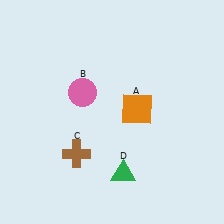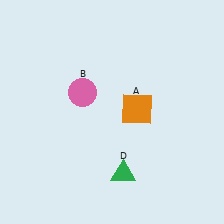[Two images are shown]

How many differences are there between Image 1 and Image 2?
There is 1 difference between the two images.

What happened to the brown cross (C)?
The brown cross (C) was removed in Image 2. It was in the bottom-left area of Image 1.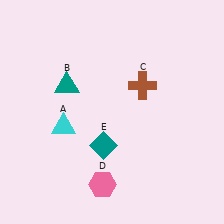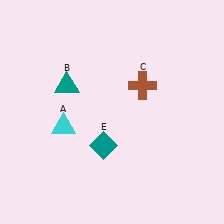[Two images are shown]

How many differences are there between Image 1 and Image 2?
There is 1 difference between the two images.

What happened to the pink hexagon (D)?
The pink hexagon (D) was removed in Image 2. It was in the bottom-left area of Image 1.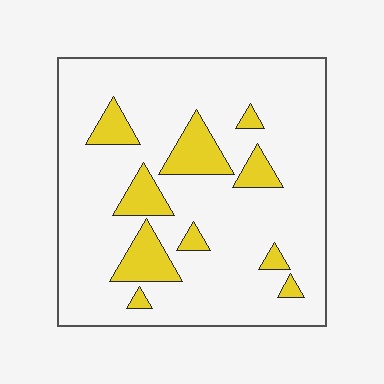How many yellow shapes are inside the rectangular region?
10.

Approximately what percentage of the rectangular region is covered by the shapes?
Approximately 15%.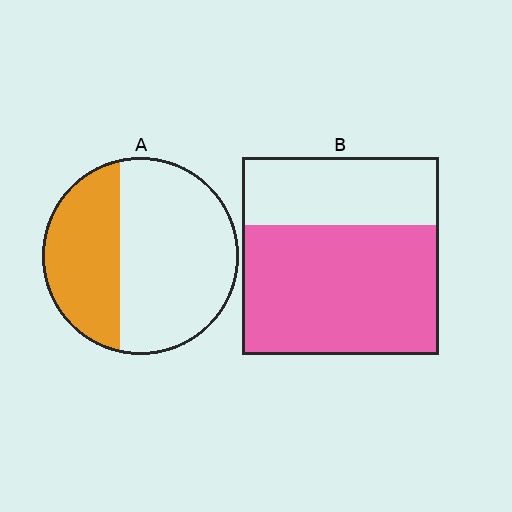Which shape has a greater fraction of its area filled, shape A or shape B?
Shape B.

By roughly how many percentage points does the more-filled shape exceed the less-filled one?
By roughly 30 percentage points (B over A).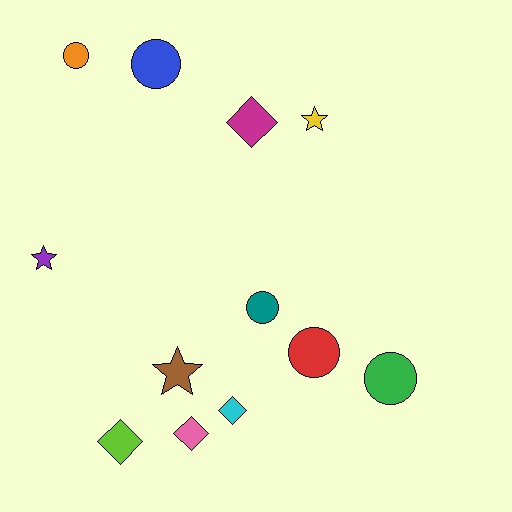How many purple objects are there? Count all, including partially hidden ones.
There is 1 purple object.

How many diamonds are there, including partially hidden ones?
There are 4 diamonds.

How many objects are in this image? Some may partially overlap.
There are 12 objects.